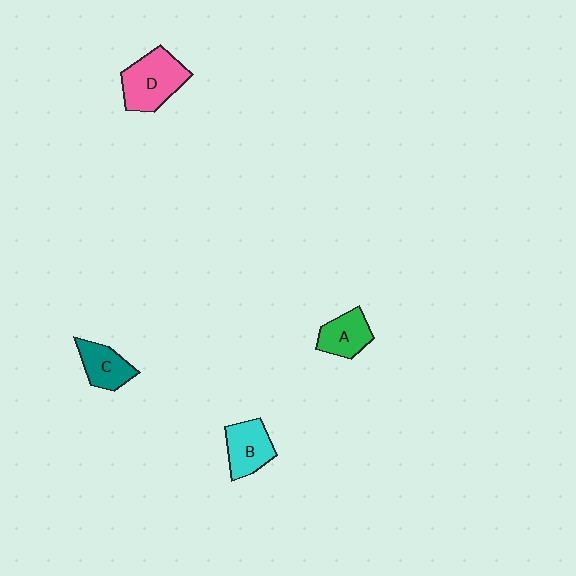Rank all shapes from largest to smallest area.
From largest to smallest: D (pink), B (cyan), A (green), C (teal).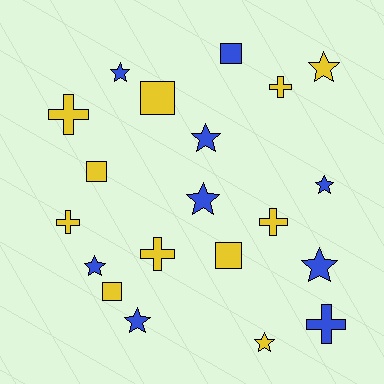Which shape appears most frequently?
Star, with 9 objects.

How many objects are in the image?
There are 20 objects.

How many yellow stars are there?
There are 2 yellow stars.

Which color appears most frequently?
Yellow, with 11 objects.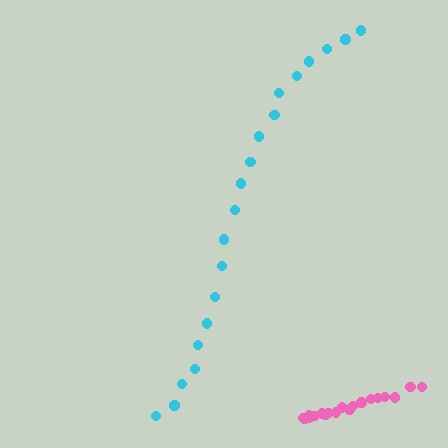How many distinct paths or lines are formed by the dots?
There are 2 distinct paths.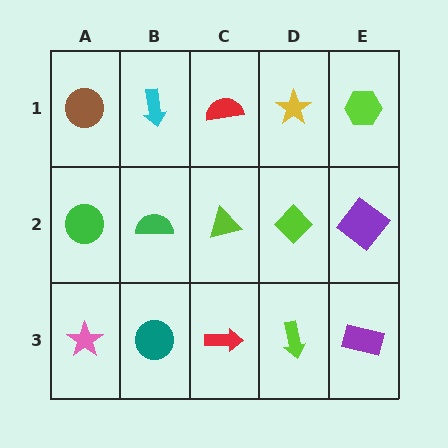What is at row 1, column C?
A red semicircle.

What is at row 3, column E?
A purple rectangle.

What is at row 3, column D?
A lime arrow.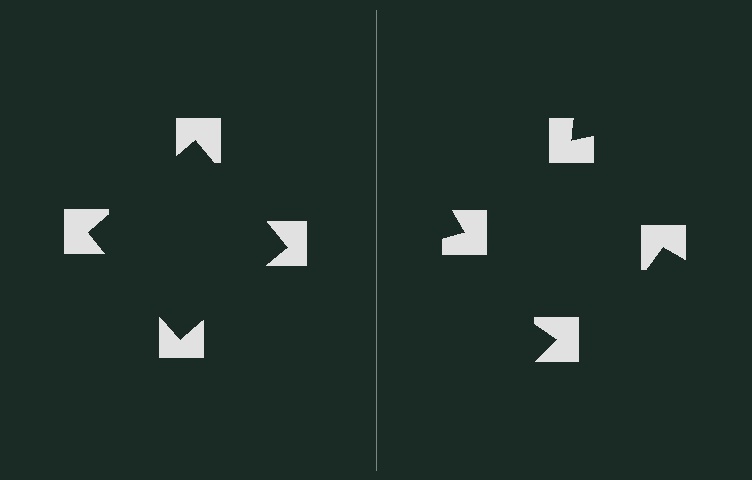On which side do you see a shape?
An illusory square appears on the left side. On the right side the wedge cuts are rotated, so no coherent shape forms.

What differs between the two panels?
The notched squares are positioned identically on both sides; only the wedge orientations differ. On the left they align to a square; on the right they are misaligned.